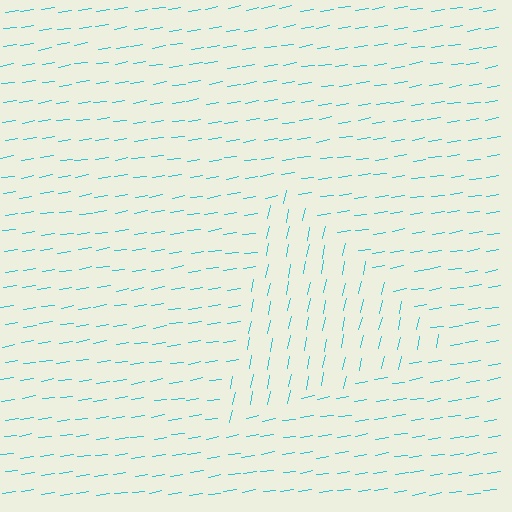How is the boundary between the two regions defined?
The boundary is defined purely by a change in line orientation (approximately 69 degrees difference). All lines are the same color and thickness.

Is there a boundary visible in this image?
Yes, there is a texture boundary formed by a change in line orientation.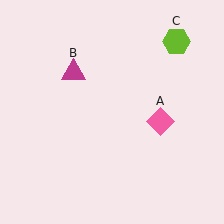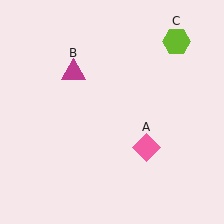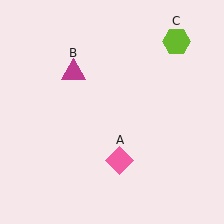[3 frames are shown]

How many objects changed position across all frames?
1 object changed position: pink diamond (object A).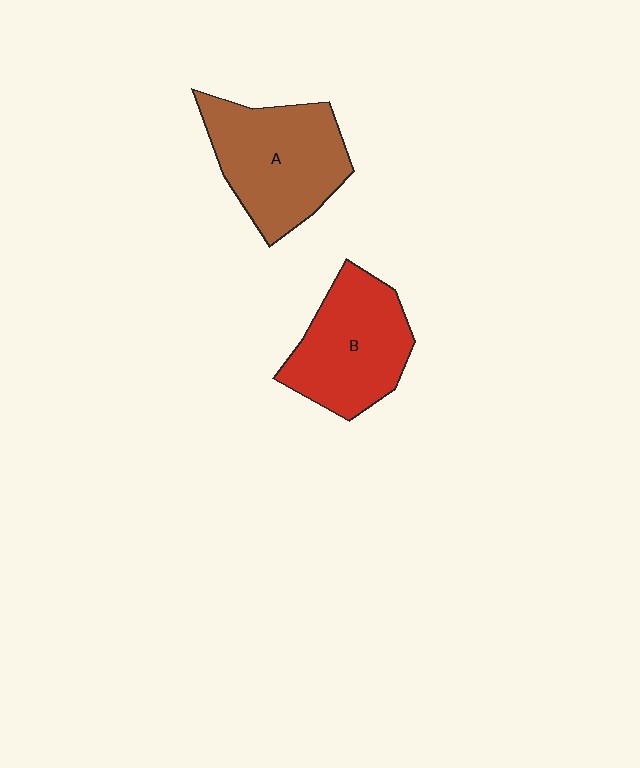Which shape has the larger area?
Shape A (brown).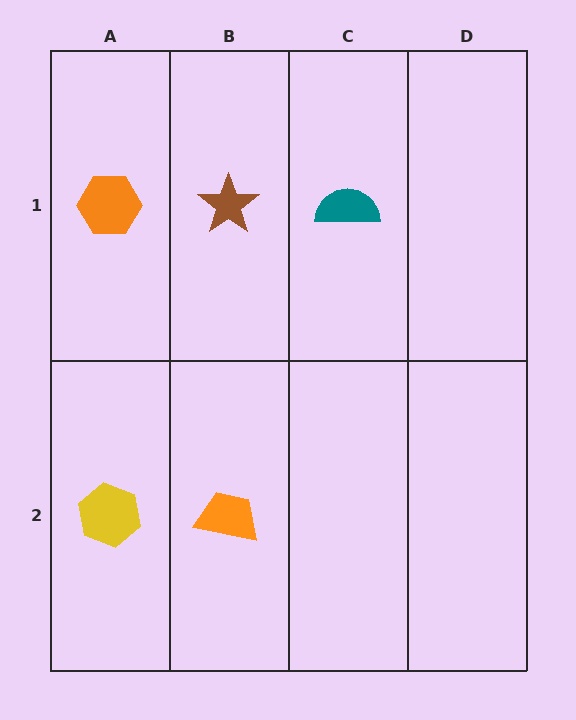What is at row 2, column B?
An orange trapezoid.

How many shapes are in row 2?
2 shapes.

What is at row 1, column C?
A teal semicircle.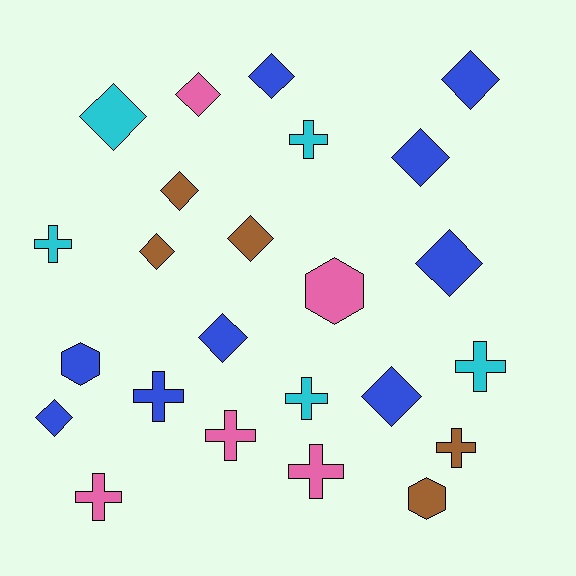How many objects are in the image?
There are 24 objects.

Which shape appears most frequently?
Diamond, with 12 objects.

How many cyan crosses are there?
There are 4 cyan crosses.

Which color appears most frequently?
Blue, with 9 objects.